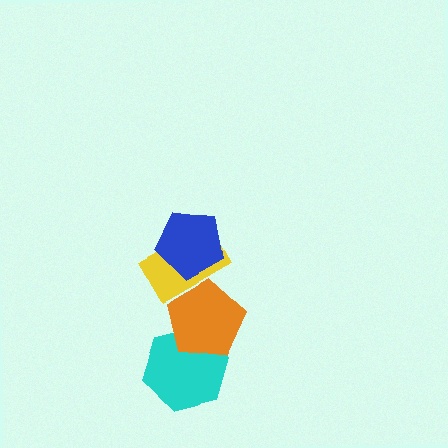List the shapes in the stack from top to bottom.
From top to bottom: the blue pentagon, the yellow rectangle, the orange pentagon, the cyan hexagon.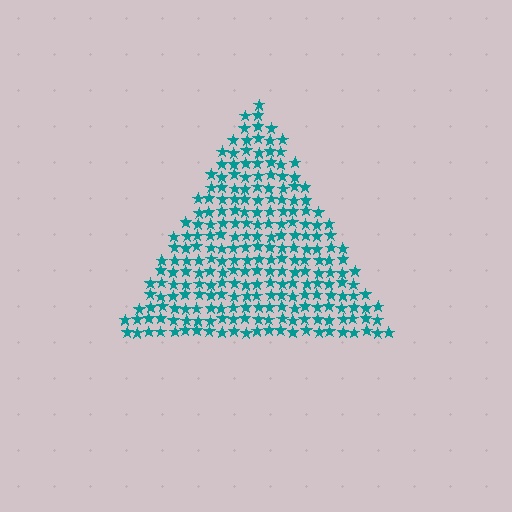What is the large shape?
The large shape is a triangle.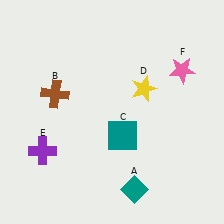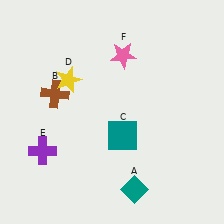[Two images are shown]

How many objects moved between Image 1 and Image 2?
2 objects moved between the two images.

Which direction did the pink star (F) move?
The pink star (F) moved left.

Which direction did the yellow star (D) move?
The yellow star (D) moved left.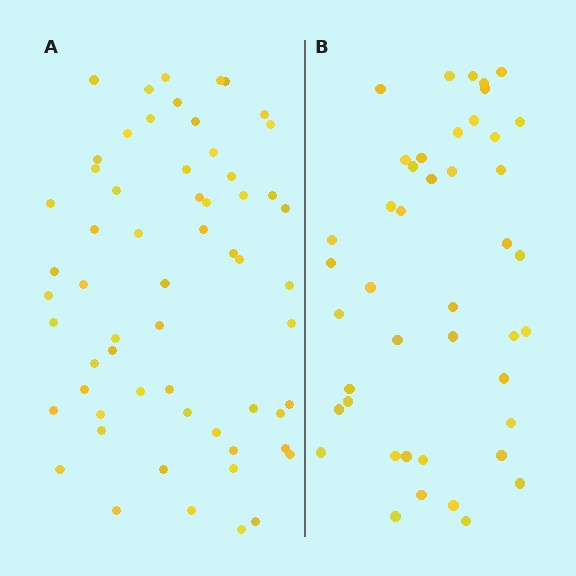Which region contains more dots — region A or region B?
Region A (the left region) has more dots.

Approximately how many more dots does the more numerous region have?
Region A has approximately 15 more dots than region B.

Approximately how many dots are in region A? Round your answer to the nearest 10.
About 60 dots.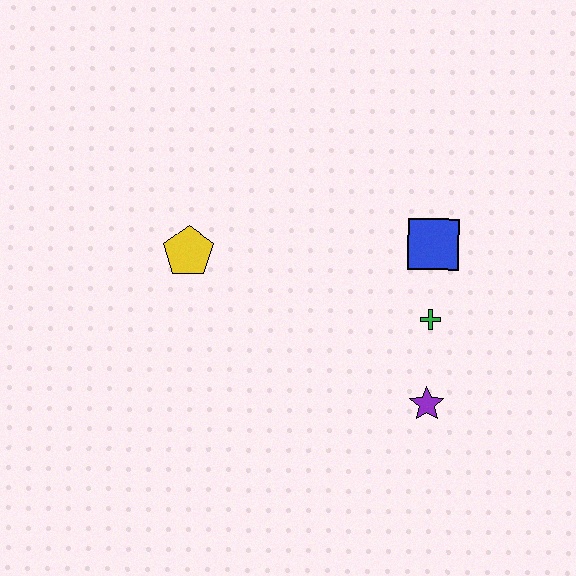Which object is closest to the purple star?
The green cross is closest to the purple star.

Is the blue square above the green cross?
Yes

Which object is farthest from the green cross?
The yellow pentagon is farthest from the green cross.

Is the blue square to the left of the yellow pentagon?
No